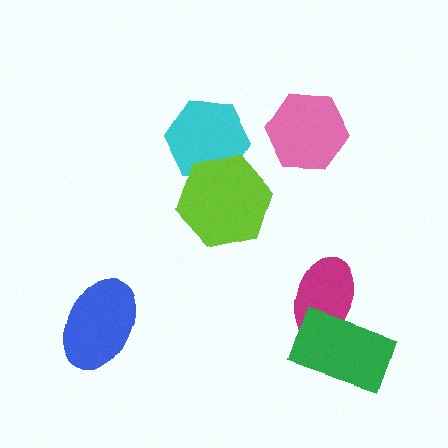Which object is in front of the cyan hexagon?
The lime hexagon is in front of the cyan hexagon.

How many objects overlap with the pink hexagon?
0 objects overlap with the pink hexagon.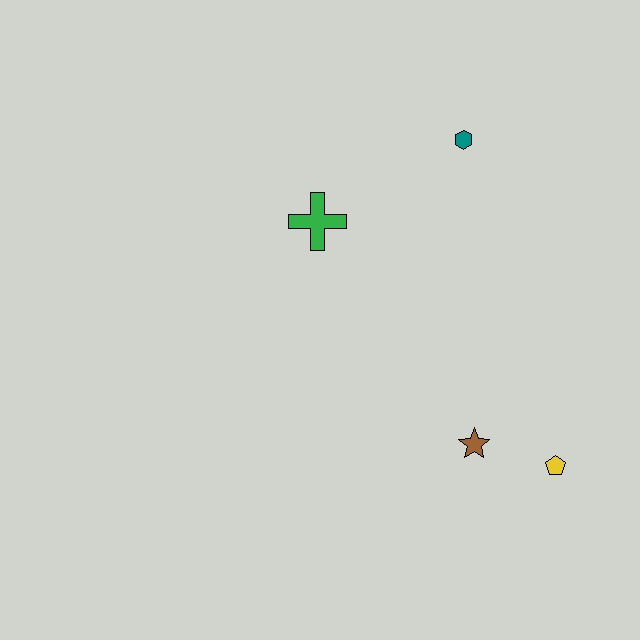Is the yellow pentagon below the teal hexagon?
Yes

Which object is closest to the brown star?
The yellow pentagon is closest to the brown star.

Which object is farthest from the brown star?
The teal hexagon is farthest from the brown star.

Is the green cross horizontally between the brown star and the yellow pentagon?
No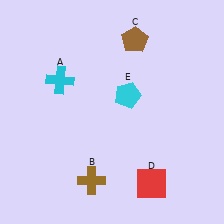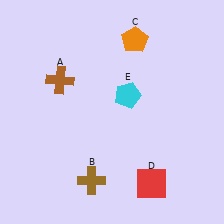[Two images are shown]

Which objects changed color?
A changed from cyan to brown. C changed from brown to orange.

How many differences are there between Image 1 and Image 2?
There are 2 differences between the two images.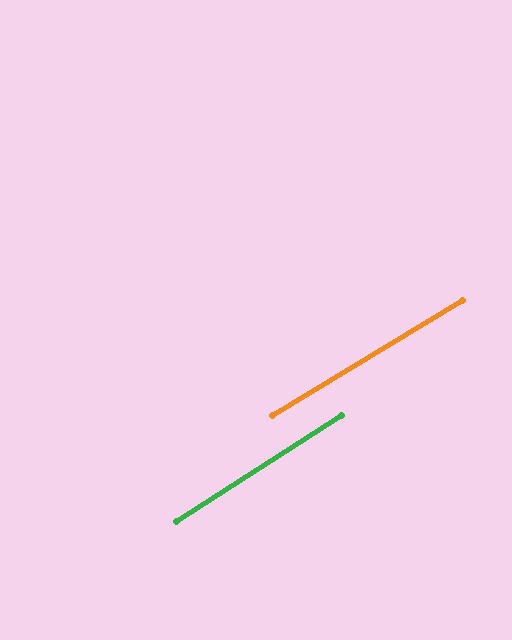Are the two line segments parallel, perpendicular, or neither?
Parallel — their directions differ by only 1.3°.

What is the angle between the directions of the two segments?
Approximately 1 degree.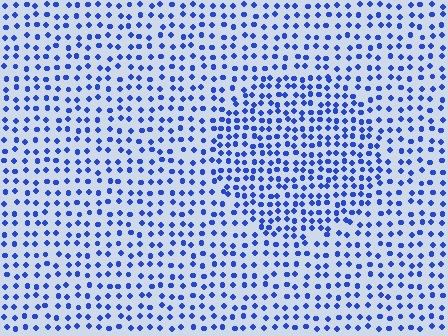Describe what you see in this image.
The image contains small blue elements arranged at two different densities. A circle-shaped region is visible where the elements are more densely packed than the surrounding area.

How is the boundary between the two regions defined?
The boundary is defined by a change in element density (approximately 1.6x ratio). All elements are the same color, size, and shape.